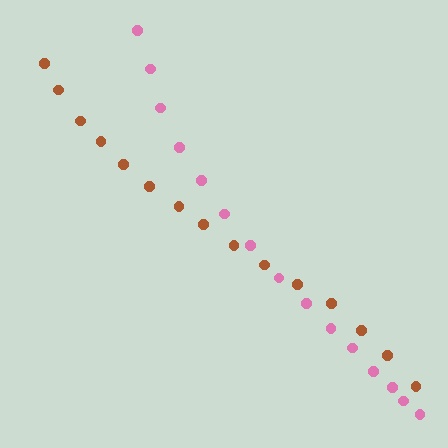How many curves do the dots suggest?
There are 2 distinct paths.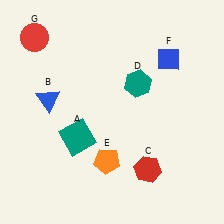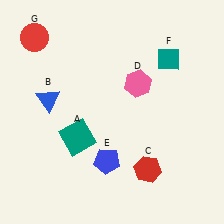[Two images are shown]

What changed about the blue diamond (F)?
In Image 1, F is blue. In Image 2, it changed to teal.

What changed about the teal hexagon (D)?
In Image 1, D is teal. In Image 2, it changed to pink.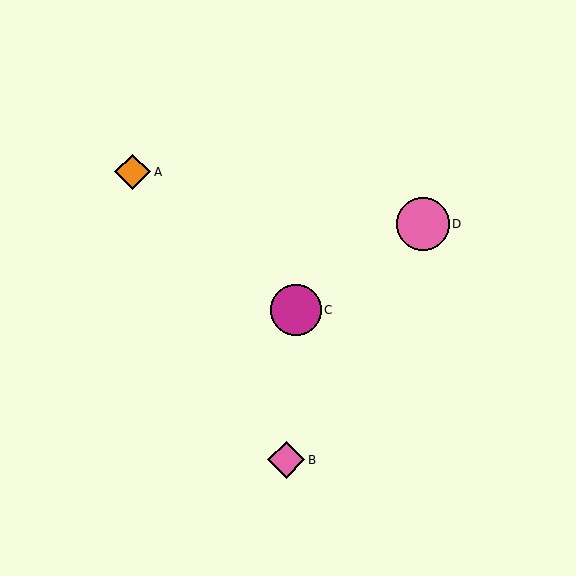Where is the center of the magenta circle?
The center of the magenta circle is at (296, 310).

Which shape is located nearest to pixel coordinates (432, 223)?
The pink circle (labeled D) at (423, 224) is nearest to that location.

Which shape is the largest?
The pink circle (labeled D) is the largest.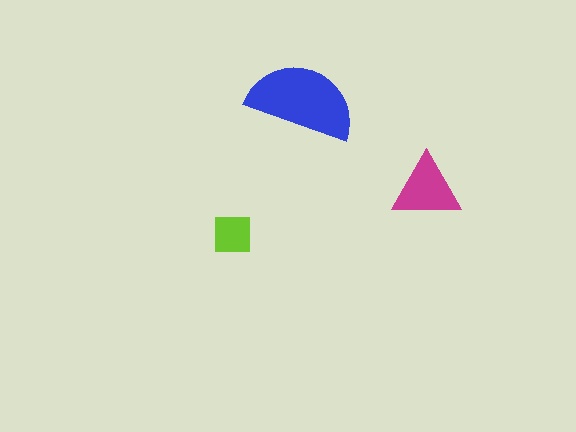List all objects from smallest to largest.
The lime square, the magenta triangle, the blue semicircle.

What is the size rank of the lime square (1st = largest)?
3rd.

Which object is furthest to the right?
The magenta triangle is rightmost.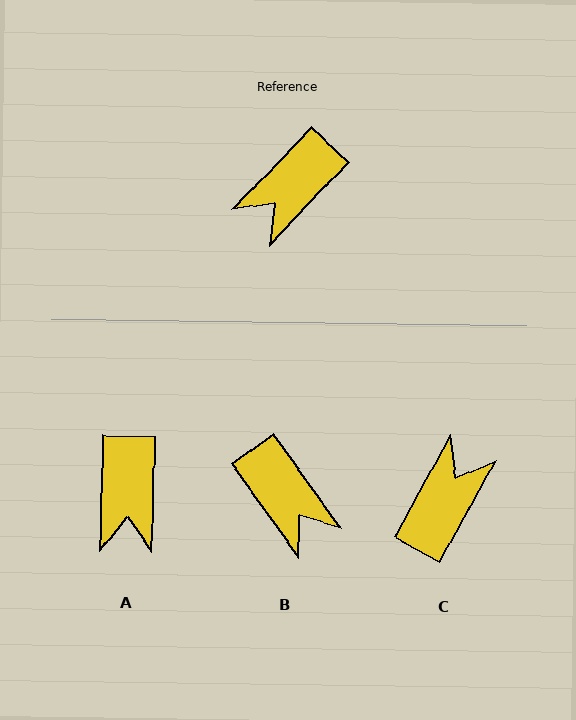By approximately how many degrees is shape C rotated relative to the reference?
Approximately 165 degrees clockwise.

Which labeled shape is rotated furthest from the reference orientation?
C, about 165 degrees away.